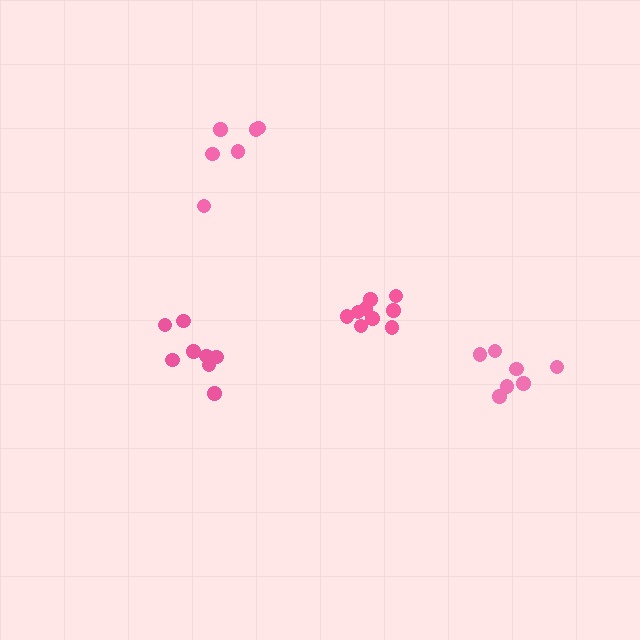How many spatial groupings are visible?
There are 4 spatial groupings.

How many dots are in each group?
Group 1: 6 dots, Group 2: 8 dots, Group 3: 10 dots, Group 4: 7 dots (31 total).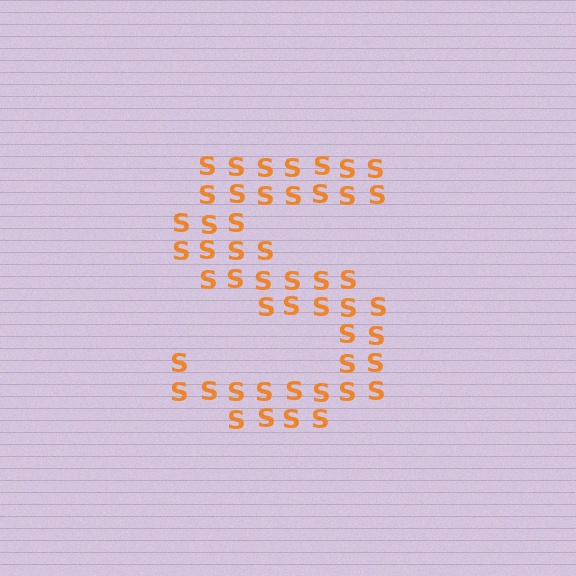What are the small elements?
The small elements are letter S's.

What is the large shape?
The large shape is the letter S.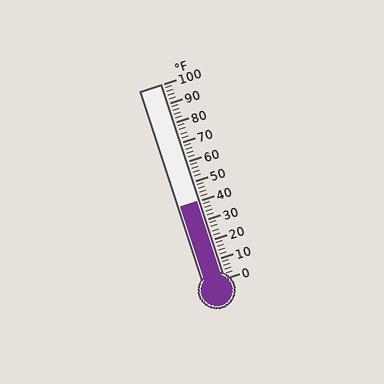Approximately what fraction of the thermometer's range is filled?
The thermometer is filled to approximately 40% of its range.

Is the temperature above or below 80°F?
The temperature is below 80°F.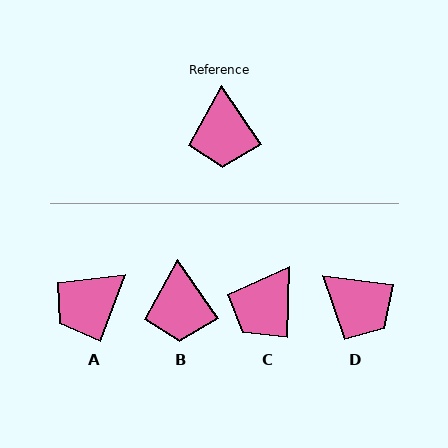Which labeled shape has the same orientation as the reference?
B.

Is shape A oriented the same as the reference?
No, it is off by about 55 degrees.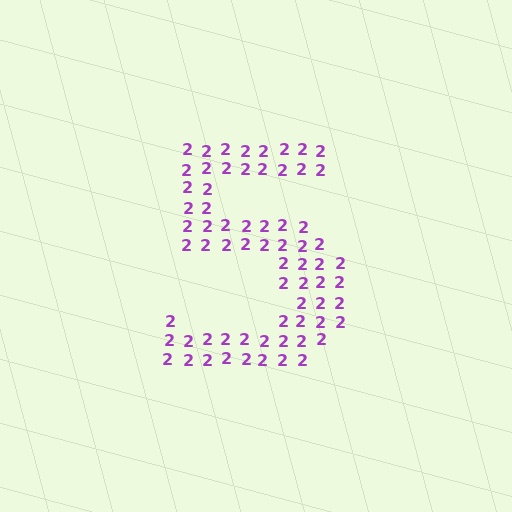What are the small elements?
The small elements are digit 2's.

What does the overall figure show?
The overall figure shows the digit 5.